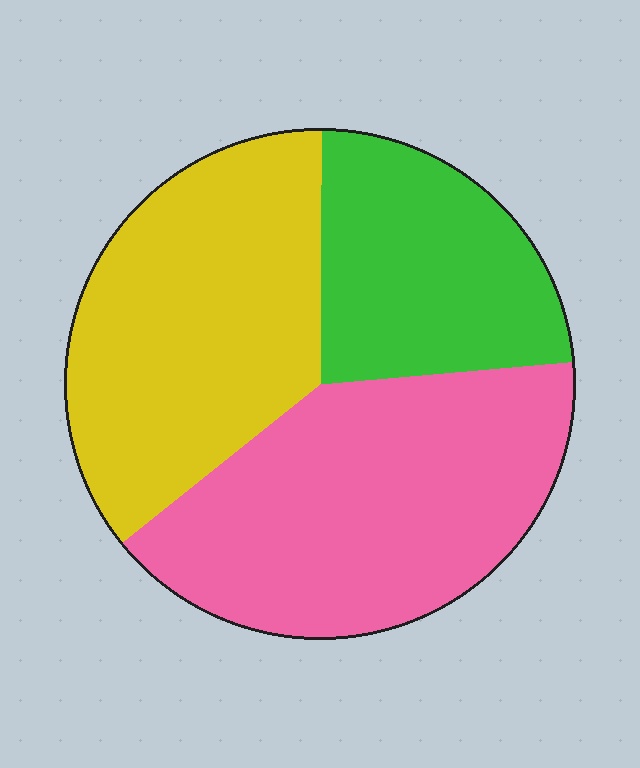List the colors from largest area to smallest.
From largest to smallest: pink, yellow, green.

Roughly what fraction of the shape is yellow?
Yellow takes up about three eighths (3/8) of the shape.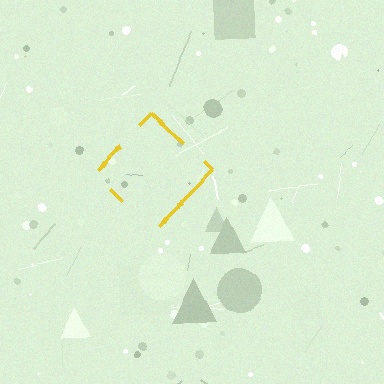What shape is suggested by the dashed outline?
The dashed outline suggests a diamond.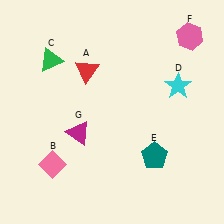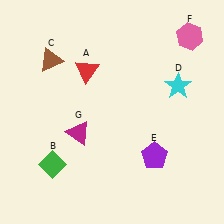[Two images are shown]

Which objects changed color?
B changed from pink to green. C changed from green to brown. E changed from teal to purple.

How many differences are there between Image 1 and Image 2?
There are 3 differences between the two images.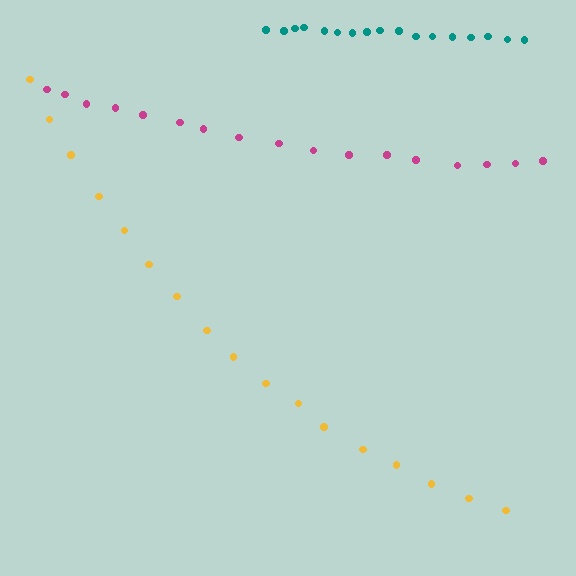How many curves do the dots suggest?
There are 3 distinct paths.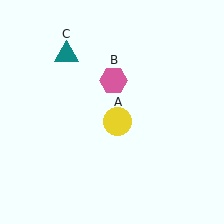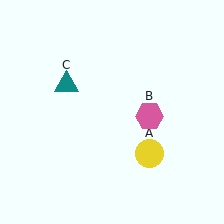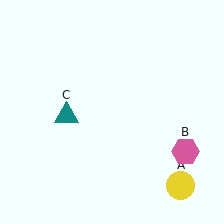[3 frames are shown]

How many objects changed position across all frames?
3 objects changed position: yellow circle (object A), pink hexagon (object B), teal triangle (object C).